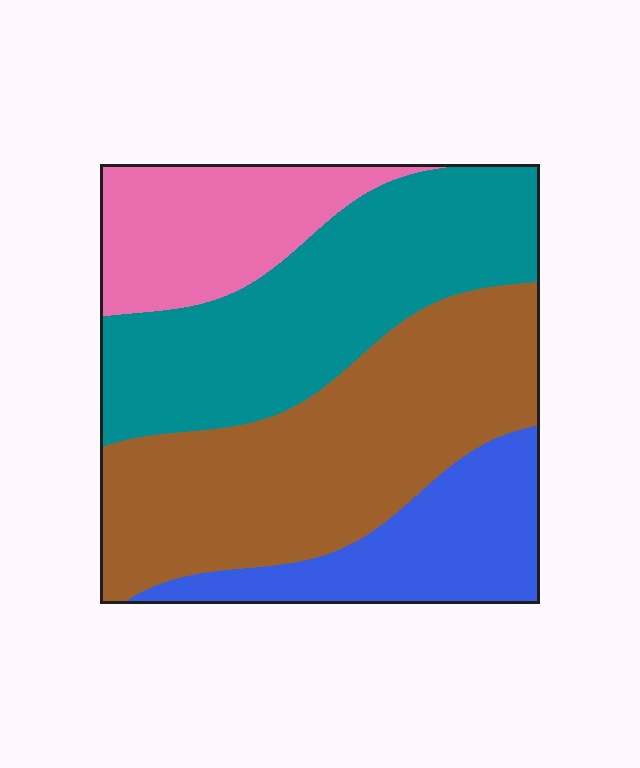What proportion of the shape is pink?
Pink covers around 15% of the shape.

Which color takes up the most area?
Brown, at roughly 35%.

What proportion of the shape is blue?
Blue takes up about one sixth (1/6) of the shape.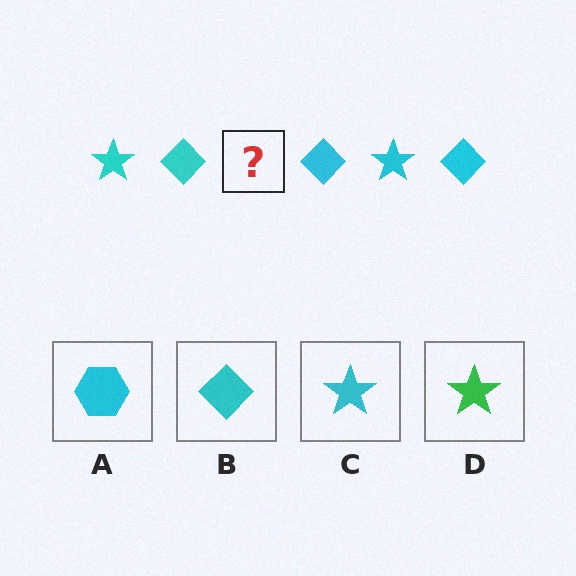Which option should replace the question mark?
Option C.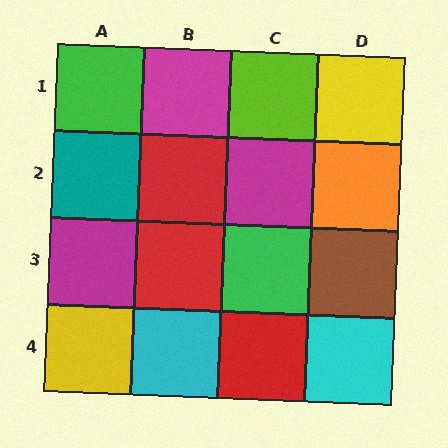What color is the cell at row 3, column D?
Brown.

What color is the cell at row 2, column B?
Red.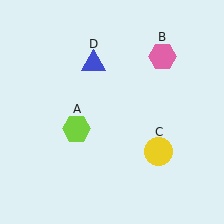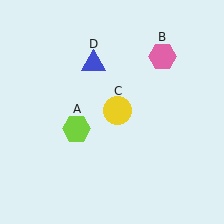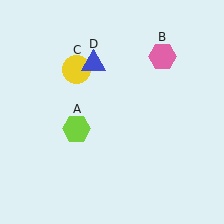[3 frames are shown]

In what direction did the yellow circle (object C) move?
The yellow circle (object C) moved up and to the left.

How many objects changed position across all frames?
1 object changed position: yellow circle (object C).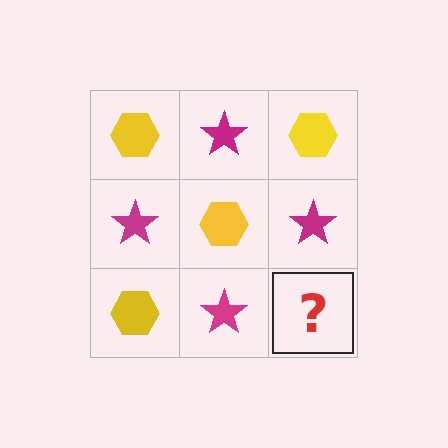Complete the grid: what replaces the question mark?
The question mark should be replaced with a yellow hexagon.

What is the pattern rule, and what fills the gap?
The rule is that it alternates yellow hexagon and magenta star in a checkerboard pattern. The gap should be filled with a yellow hexagon.